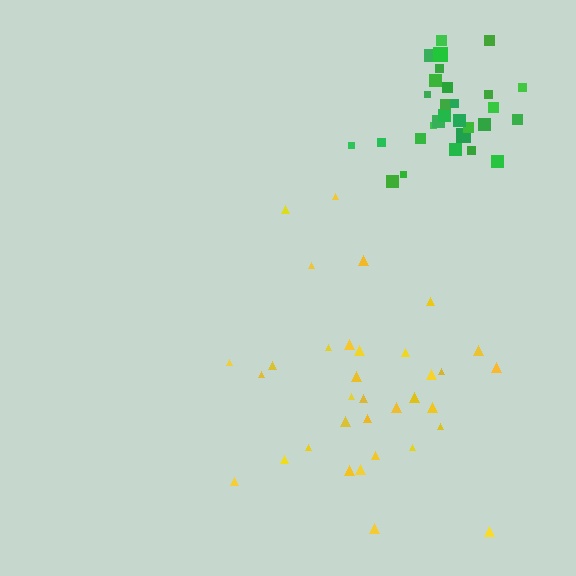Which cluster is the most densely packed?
Green.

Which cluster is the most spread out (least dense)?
Yellow.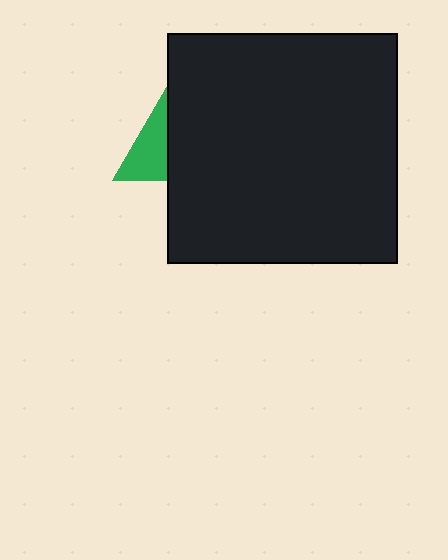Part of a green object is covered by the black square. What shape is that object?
It is a triangle.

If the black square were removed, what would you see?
You would see the complete green triangle.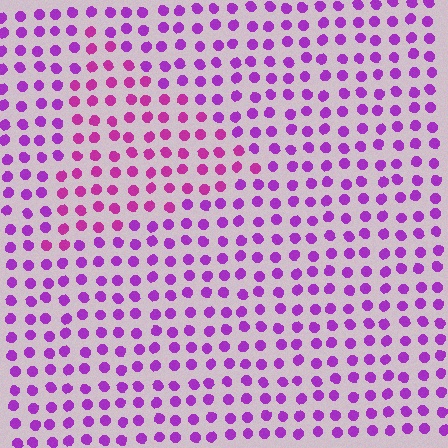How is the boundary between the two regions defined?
The boundary is defined purely by a slight shift in hue (about 26 degrees). Spacing, size, and orientation are identical on both sides.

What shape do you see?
I see a triangle.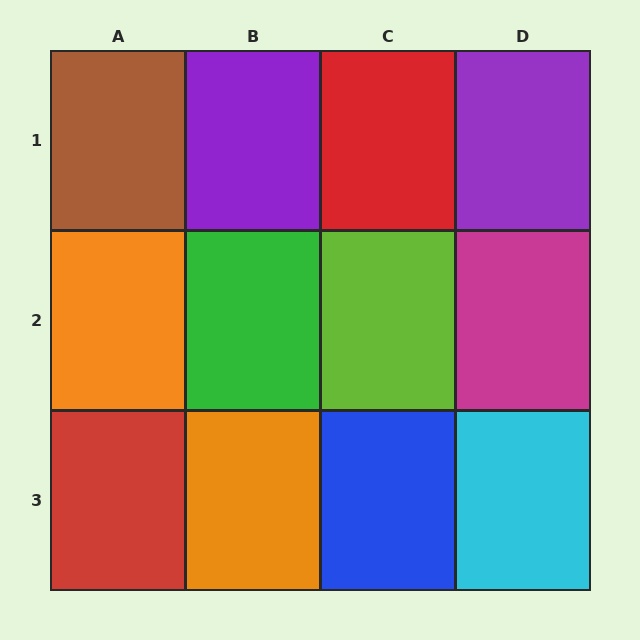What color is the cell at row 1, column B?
Purple.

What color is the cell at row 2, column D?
Magenta.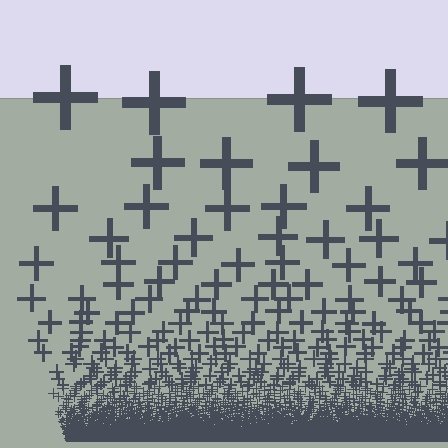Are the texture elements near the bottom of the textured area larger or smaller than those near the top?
Smaller. The gradient is inverted — elements near the bottom are smaller and denser.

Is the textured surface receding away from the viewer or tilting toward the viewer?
The surface appears to tilt toward the viewer. Texture elements get larger and sparser toward the top.